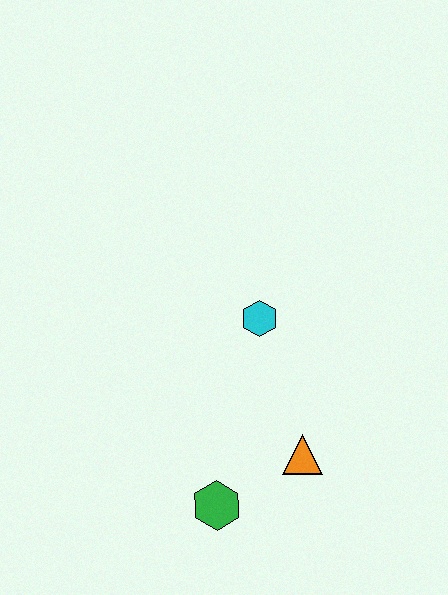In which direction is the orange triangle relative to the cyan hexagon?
The orange triangle is below the cyan hexagon.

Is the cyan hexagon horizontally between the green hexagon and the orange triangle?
Yes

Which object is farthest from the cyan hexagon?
The green hexagon is farthest from the cyan hexagon.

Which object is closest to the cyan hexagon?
The orange triangle is closest to the cyan hexagon.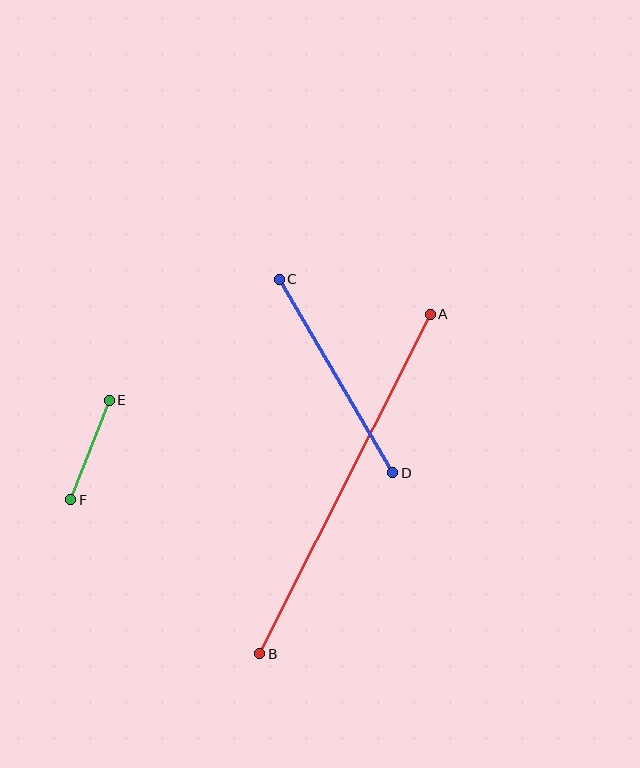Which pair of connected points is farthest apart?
Points A and B are farthest apart.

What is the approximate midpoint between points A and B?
The midpoint is at approximately (345, 484) pixels.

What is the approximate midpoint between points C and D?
The midpoint is at approximately (336, 376) pixels.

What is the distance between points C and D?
The distance is approximately 224 pixels.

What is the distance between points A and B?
The distance is approximately 380 pixels.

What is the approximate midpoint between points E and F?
The midpoint is at approximately (90, 450) pixels.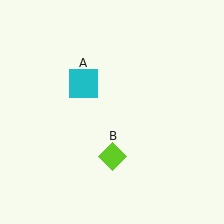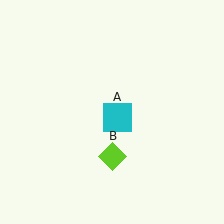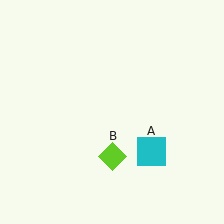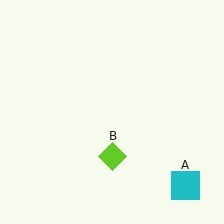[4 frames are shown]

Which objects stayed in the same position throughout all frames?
Lime diamond (object B) remained stationary.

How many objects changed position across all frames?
1 object changed position: cyan square (object A).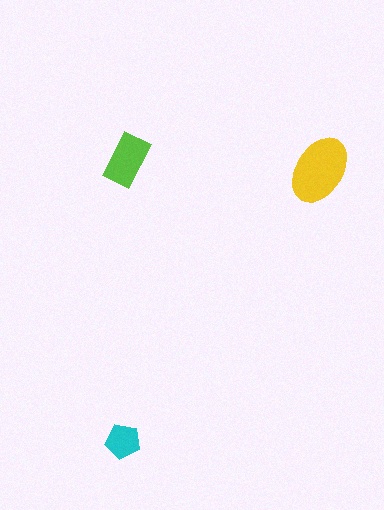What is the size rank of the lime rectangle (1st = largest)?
2nd.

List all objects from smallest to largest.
The cyan pentagon, the lime rectangle, the yellow ellipse.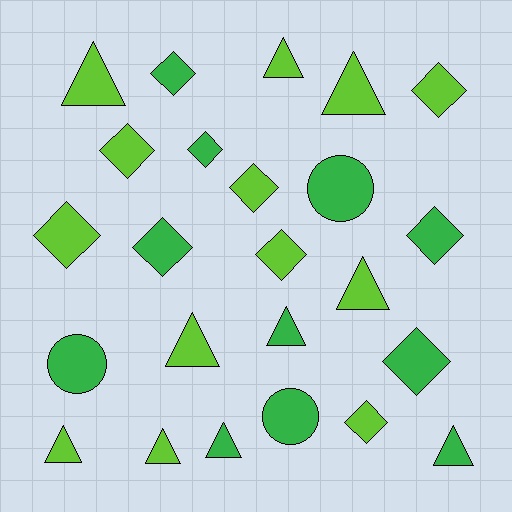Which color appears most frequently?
Lime, with 13 objects.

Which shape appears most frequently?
Diamond, with 11 objects.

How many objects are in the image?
There are 24 objects.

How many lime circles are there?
There are no lime circles.